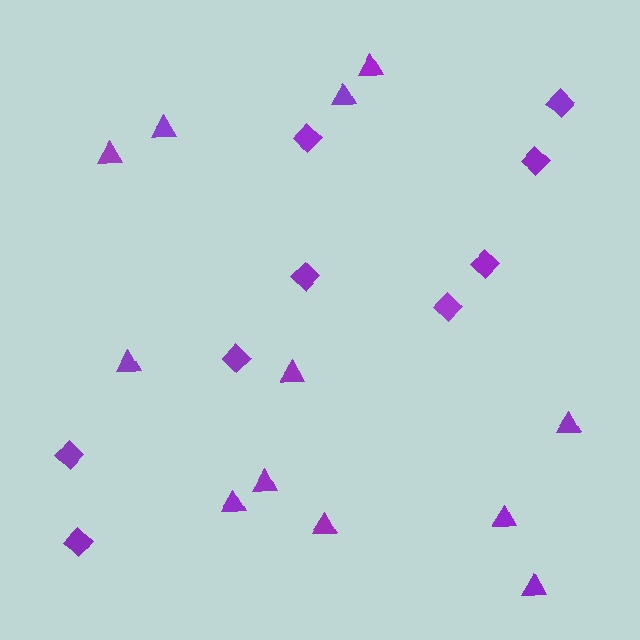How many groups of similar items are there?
There are 2 groups: one group of diamonds (9) and one group of triangles (12).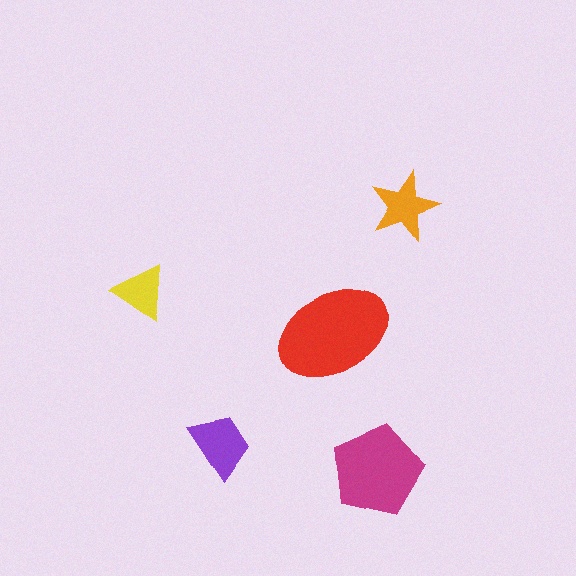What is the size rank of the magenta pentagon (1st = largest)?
2nd.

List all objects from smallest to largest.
The yellow triangle, the orange star, the purple trapezoid, the magenta pentagon, the red ellipse.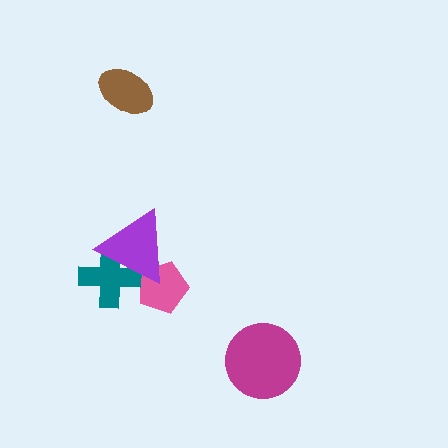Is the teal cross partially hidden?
Yes, it is partially covered by another shape.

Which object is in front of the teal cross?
The purple triangle is in front of the teal cross.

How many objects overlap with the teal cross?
1 object overlaps with the teal cross.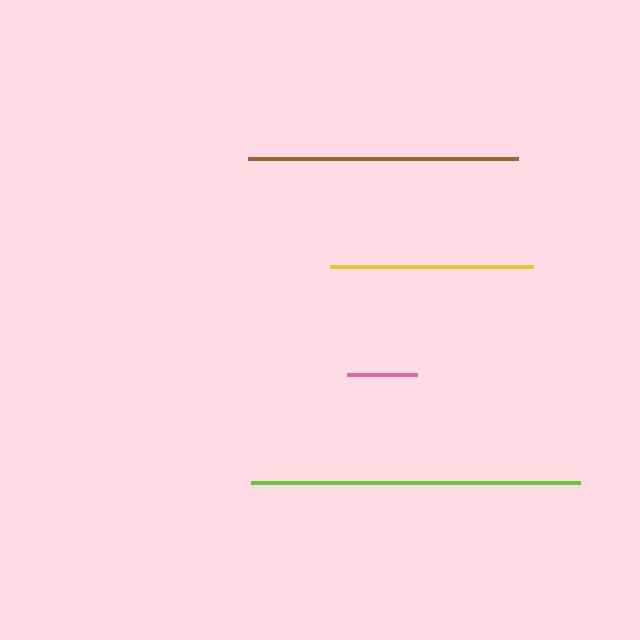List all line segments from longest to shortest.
From longest to shortest: lime, brown, yellow, pink.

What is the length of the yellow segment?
The yellow segment is approximately 203 pixels long.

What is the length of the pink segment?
The pink segment is approximately 70 pixels long.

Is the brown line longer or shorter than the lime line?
The lime line is longer than the brown line.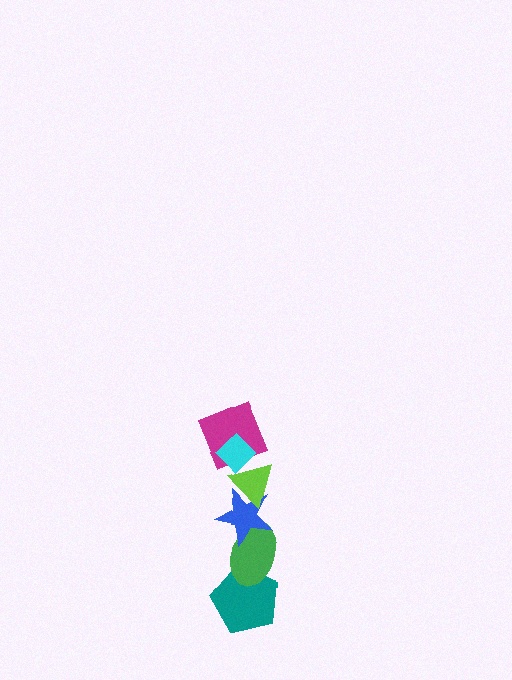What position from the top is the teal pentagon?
The teal pentagon is 6th from the top.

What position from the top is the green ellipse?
The green ellipse is 5th from the top.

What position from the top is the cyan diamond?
The cyan diamond is 1st from the top.